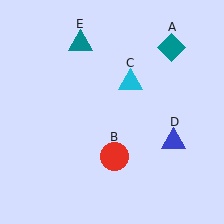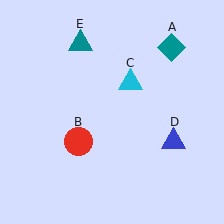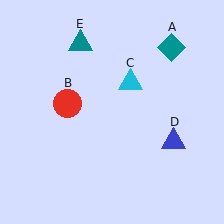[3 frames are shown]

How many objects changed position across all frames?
1 object changed position: red circle (object B).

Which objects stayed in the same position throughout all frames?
Teal diamond (object A) and cyan triangle (object C) and blue triangle (object D) and teal triangle (object E) remained stationary.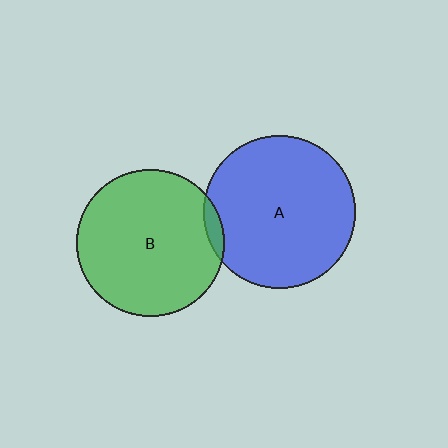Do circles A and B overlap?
Yes.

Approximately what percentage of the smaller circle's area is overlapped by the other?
Approximately 5%.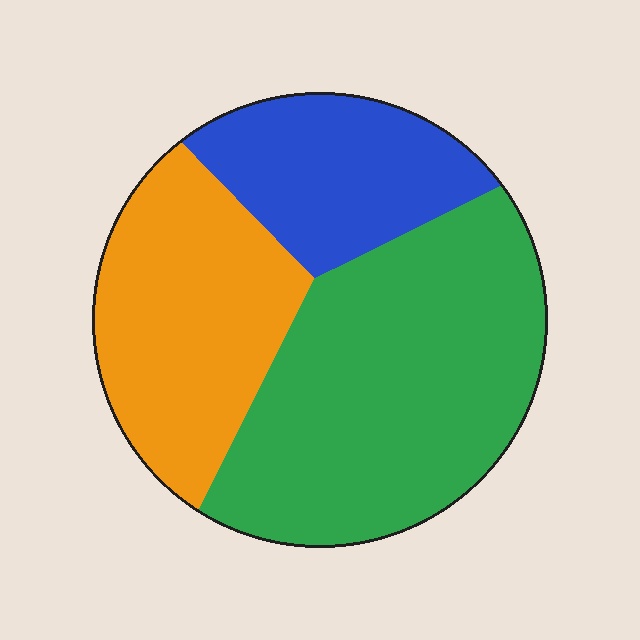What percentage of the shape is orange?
Orange covers about 30% of the shape.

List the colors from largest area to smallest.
From largest to smallest: green, orange, blue.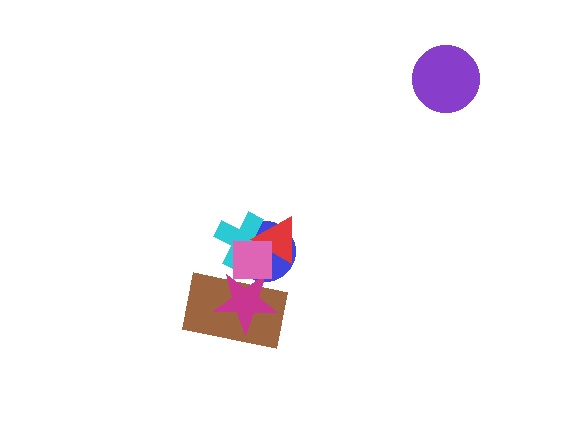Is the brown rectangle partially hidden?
Yes, it is partially covered by another shape.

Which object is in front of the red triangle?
The pink square is in front of the red triangle.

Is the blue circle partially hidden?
Yes, it is partially covered by another shape.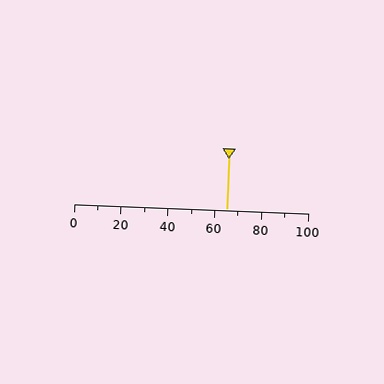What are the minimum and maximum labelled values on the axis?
The axis runs from 0 to 100.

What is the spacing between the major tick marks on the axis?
The major ticks are spaced 20 apart.